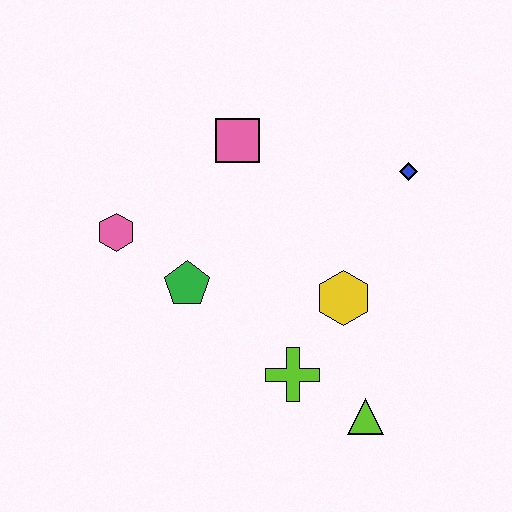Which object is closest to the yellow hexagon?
The lime cross is closest to the yellow hexagon.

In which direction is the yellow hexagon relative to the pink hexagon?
The yellow hexagon is to the right of the pink hexagon.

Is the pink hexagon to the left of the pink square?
Yes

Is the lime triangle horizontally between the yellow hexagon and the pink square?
No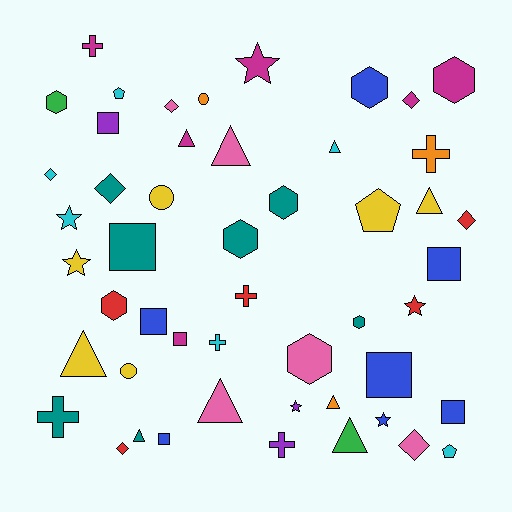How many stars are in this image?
There are 6 stars.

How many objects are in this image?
There are 50 objects.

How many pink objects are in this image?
There are 5 pink objects.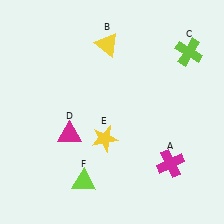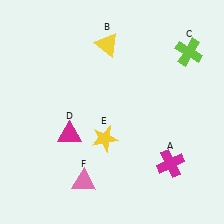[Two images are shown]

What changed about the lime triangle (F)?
In Image 1, F is lime. In Image 2, it changed to pink.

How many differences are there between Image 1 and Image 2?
There is 1 difference between the two images.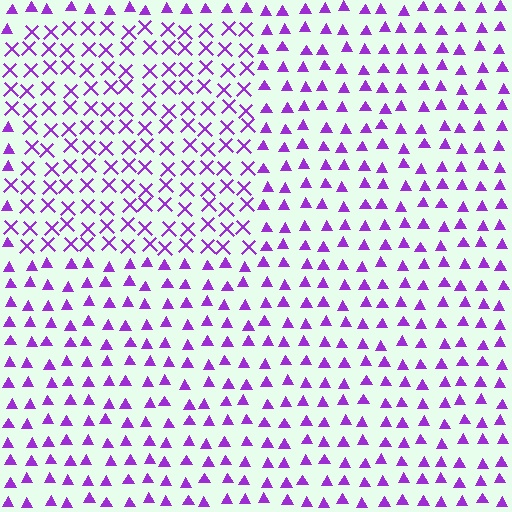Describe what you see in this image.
The image is filled with small purple elements arranged in a uniform grid. A rectangle-shaped region contains X marks, while the surrounding area contains triangles. The boundary is defined purely by the change in element shape.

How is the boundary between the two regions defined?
The boundary is defined by a change in element shape: X marks inside vs. triangles outside. All elements share the same color and spacing.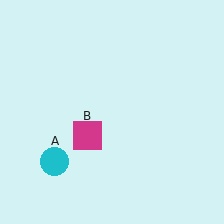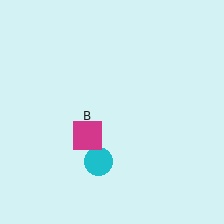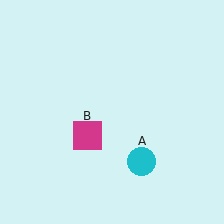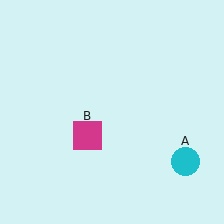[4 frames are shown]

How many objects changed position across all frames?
1 object changed position: cyan circle (object A).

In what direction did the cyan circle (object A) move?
The cyan circle (object A) moved right.